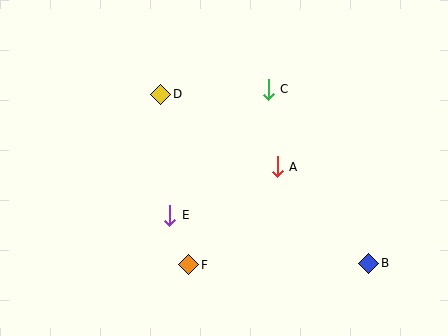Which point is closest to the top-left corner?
Point D is closest to the top-left corner.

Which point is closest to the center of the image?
Point A at (277, 167) is closest to the center.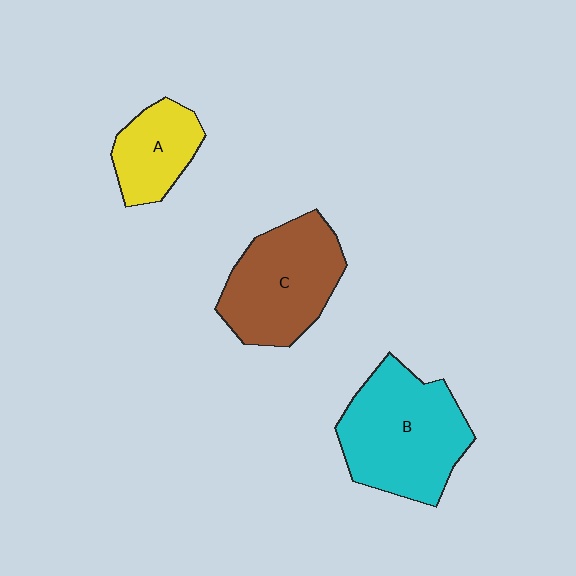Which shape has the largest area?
Shape B (cyan).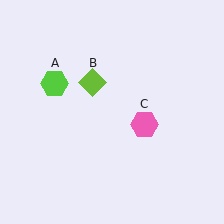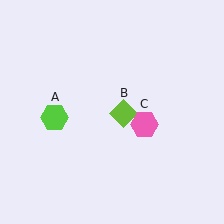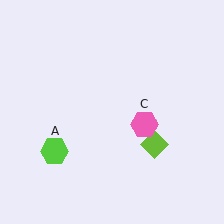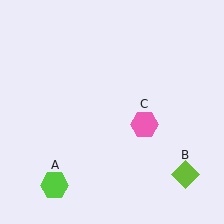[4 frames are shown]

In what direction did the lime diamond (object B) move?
The lime diamond (object B) moved down and to the right.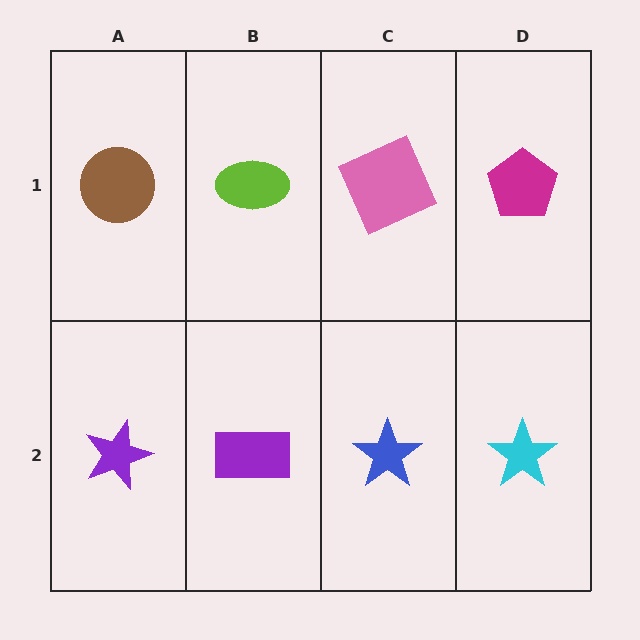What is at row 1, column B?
A lime ellipse.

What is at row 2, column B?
A purple rectangle.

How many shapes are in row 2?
4 shapes.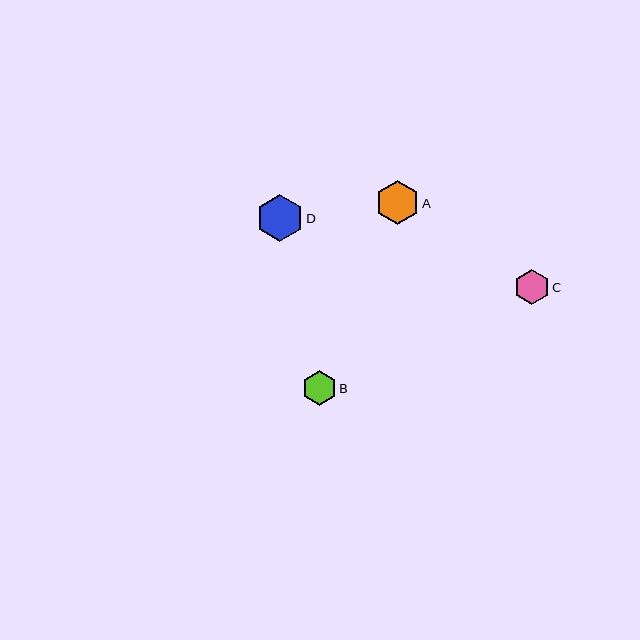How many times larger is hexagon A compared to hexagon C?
Hexagon A is approximately 1.3 times the size of hexagon C.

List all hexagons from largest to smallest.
From largest to smallest: D, A, C, B.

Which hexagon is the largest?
Hexagon D is the largest with a size of approximately 47 pixels.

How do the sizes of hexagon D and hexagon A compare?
Hexagon D and hexagon A are approximately the same size.